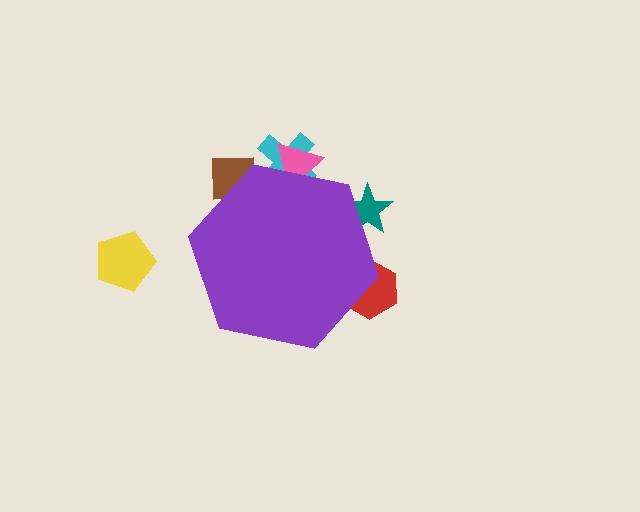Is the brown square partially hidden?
Yes, the brown square is partially hidden behind the purple hexagon.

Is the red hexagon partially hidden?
Yes, the red hexagon is partially hidden behind the purple hexagon.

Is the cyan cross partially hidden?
Yes, the cyan cross is partially hidden behind the purple hexagon.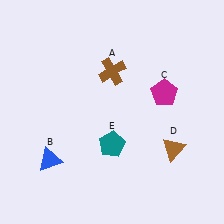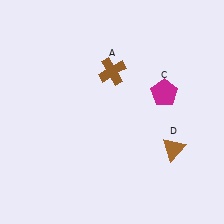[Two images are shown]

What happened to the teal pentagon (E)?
The teal pentagon (E) was removed in Image 2. It was in the bottom-right area of Image 1.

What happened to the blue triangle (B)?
The blue triangle (B) was removed in Image 2. It was in the bottom-left area of Image 1.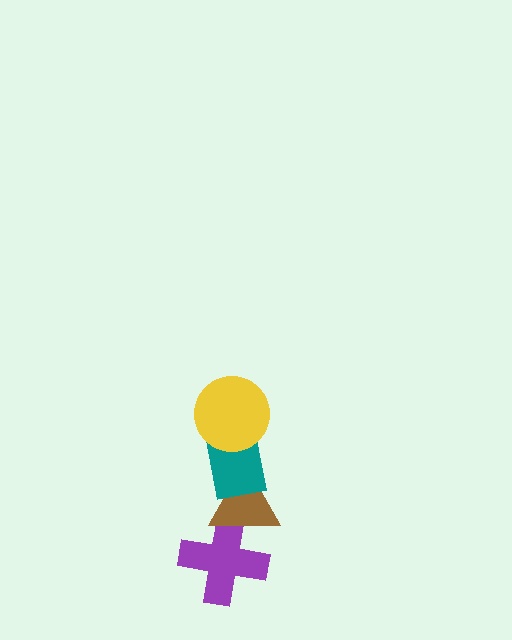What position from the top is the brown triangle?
The brown triangle is 3rd from the top.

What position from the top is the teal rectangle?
The teal rectangle is 2nd from the top.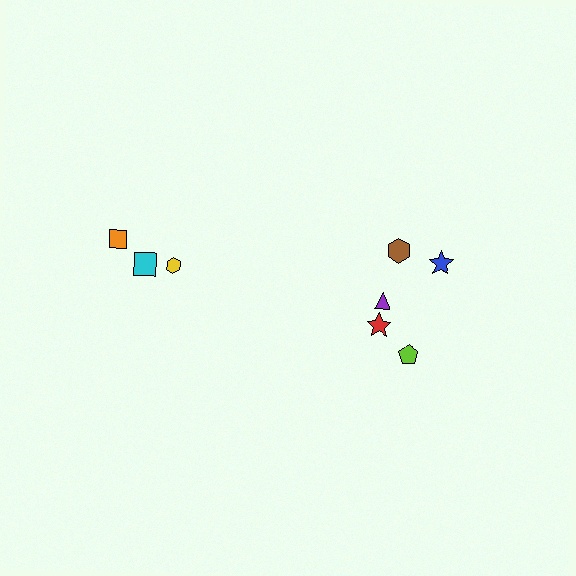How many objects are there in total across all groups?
There are 8 objects.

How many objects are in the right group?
There are 5 objects.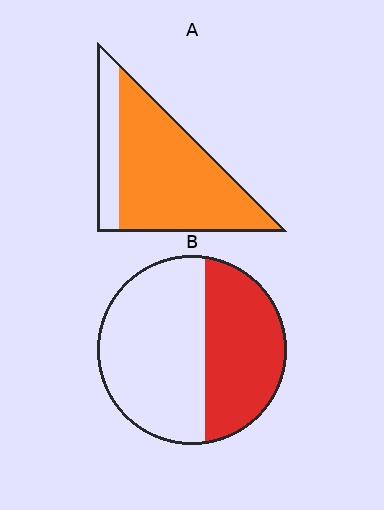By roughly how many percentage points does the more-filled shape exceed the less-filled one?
By roughly 35 percentage points (A over B).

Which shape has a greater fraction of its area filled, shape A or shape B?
Shape A.